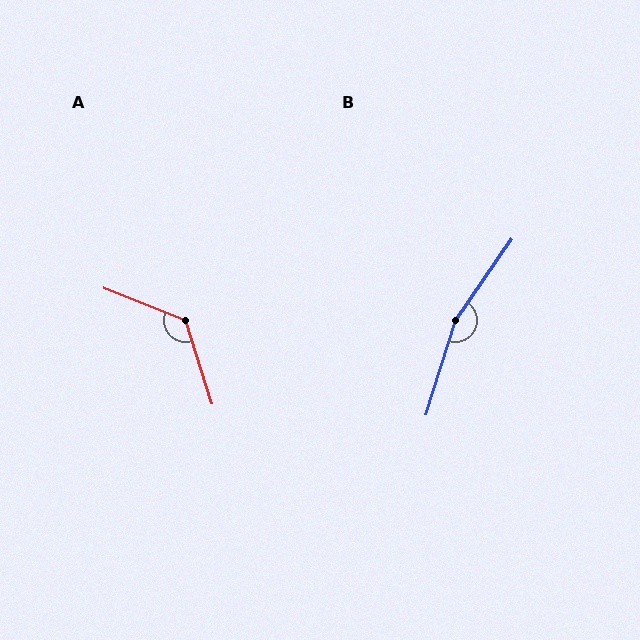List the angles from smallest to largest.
A (129°), B (163°).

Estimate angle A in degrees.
Approximately 129 degrees.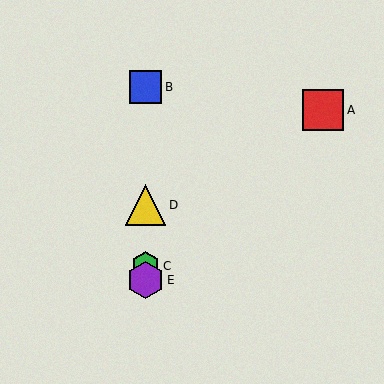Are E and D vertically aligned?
Yes, both are at x≈145.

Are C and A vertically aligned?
No, C is at x≈145 and A is at x≈323.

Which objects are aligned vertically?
Objects B, C, D, E are aligned vertically.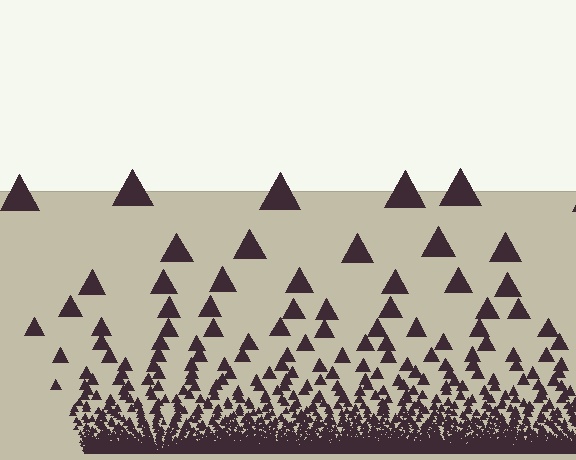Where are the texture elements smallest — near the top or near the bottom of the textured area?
Near the bottom.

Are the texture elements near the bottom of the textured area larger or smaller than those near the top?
Smaller. The gradient is inverted — elements near the bottom are smaller and denser.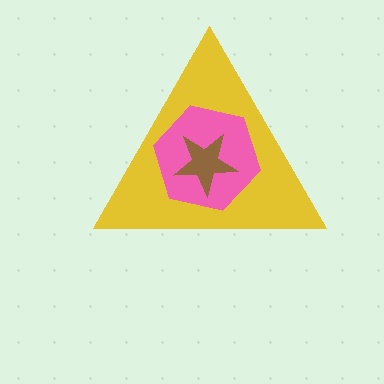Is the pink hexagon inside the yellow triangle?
Yes.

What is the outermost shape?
The yellow triangle.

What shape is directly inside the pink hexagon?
The brown star.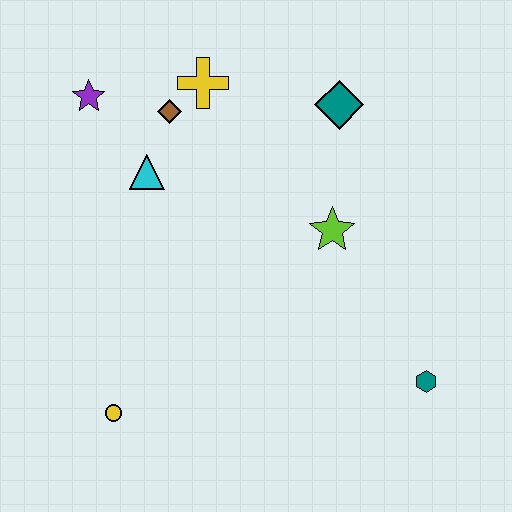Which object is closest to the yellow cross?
The brown diamond is closest to the yellow cross.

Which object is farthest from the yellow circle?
The teal diamond is farthest from the yellow circle.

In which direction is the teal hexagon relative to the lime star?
The teal hexagon is below the lime star.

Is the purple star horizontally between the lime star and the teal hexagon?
No